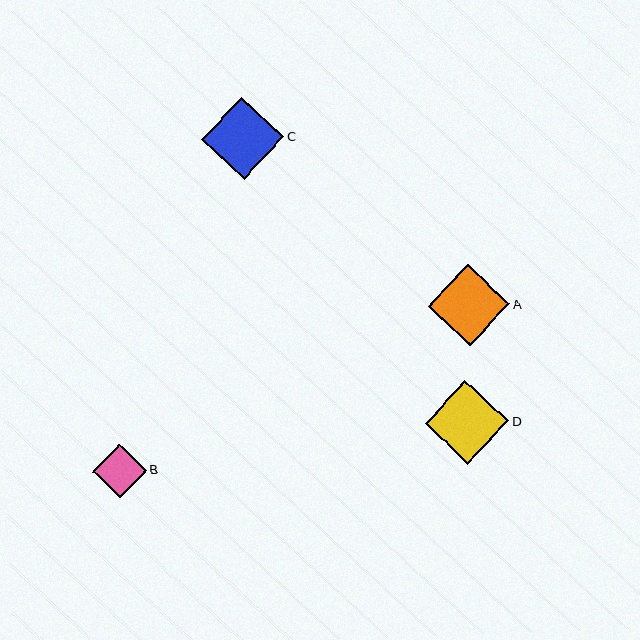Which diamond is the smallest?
Diamond B is the smallest with a size of approximately 53 pixels.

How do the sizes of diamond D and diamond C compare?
Diamond D and diamond C are approximately the same size.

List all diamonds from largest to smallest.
From largest to smallest: D, C, A, B.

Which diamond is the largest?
Diamond D is the largest with a size of approximately 84 pixels.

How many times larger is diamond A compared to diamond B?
Diamond A is approximately 1.5 times the size of diamond B.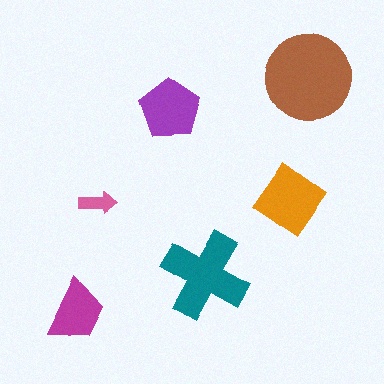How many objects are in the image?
There are 6 objects in the image.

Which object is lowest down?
The magenta trapezoid is bottommost.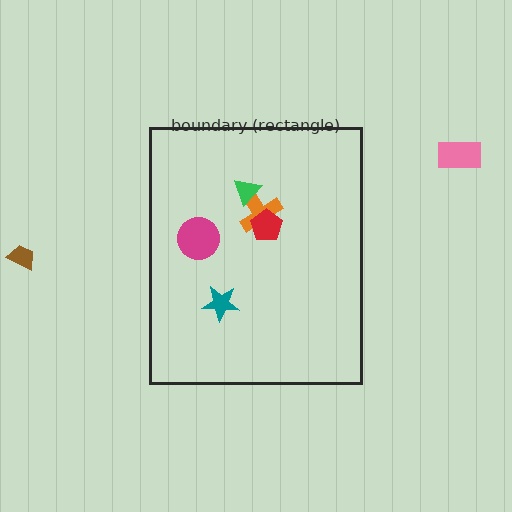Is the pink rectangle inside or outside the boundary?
Outside.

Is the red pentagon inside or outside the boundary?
Inside.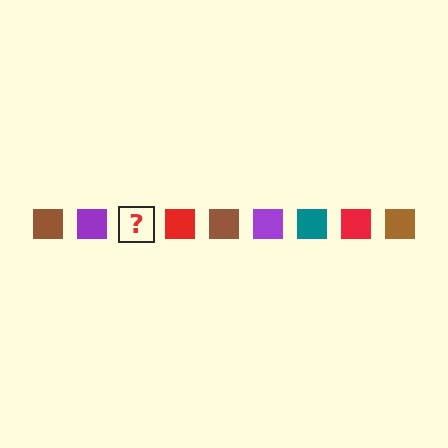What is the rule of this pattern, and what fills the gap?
The rule is that the pattern cycles through brown, purple, teal, red squares. The gap should be filled with a teal square.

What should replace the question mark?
The question mark should be replaced with a teal square.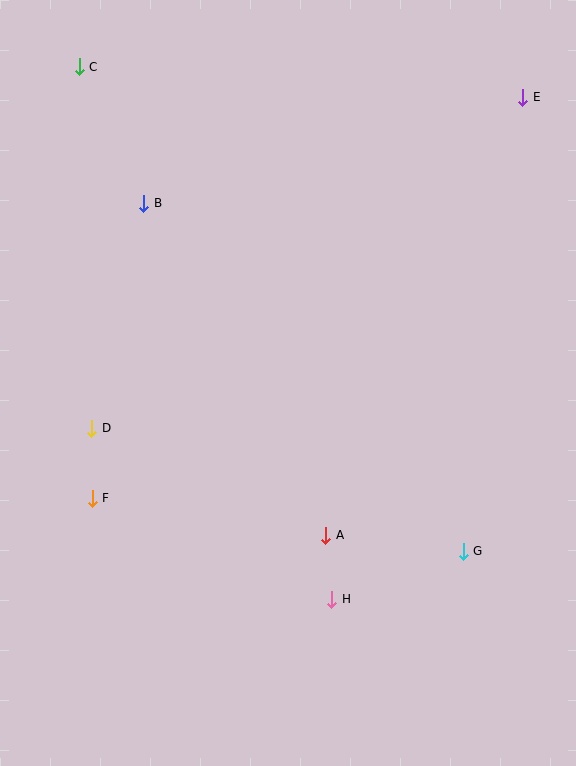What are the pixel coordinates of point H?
Point H is at (332, 599).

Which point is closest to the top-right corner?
Point E is closest to the top-right corner.